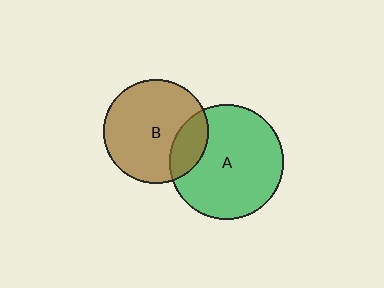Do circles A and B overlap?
Yes.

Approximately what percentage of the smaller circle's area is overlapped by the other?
Approximately 20%.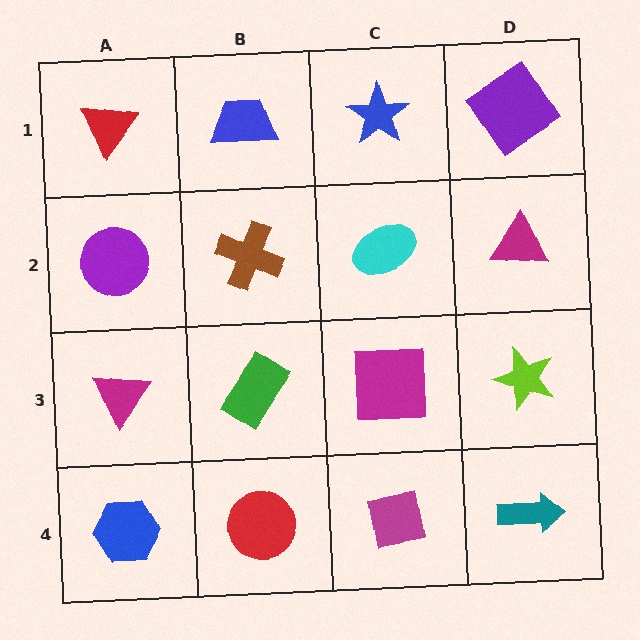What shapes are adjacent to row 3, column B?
A brown cross (row 2, column B), a red circle (row 4, column B), a magenta triangle (row 3, column A), a magenta square (row 3, column C).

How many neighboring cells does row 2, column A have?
3.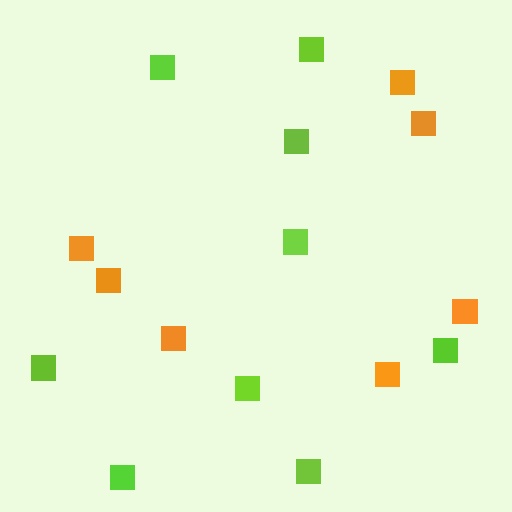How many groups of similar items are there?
There are 2 groups: one group of orange squares (7) and one group of lime squares (9).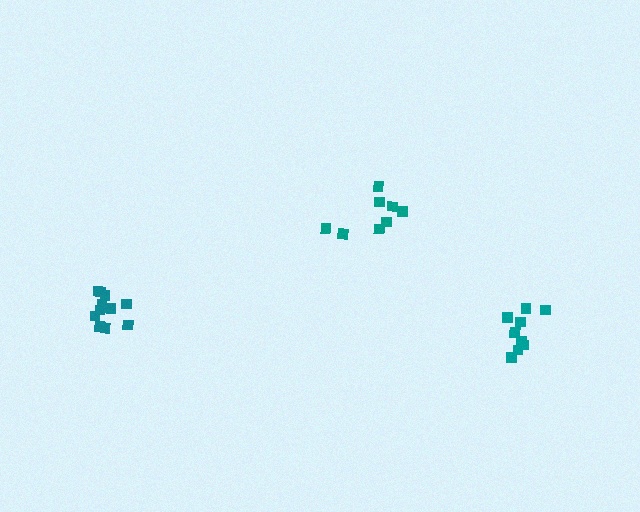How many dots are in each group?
Group 1: 9 dots, Group 2: 11 dots, Group 3: 8 dots (28 total).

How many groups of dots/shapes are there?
There are 3 groups.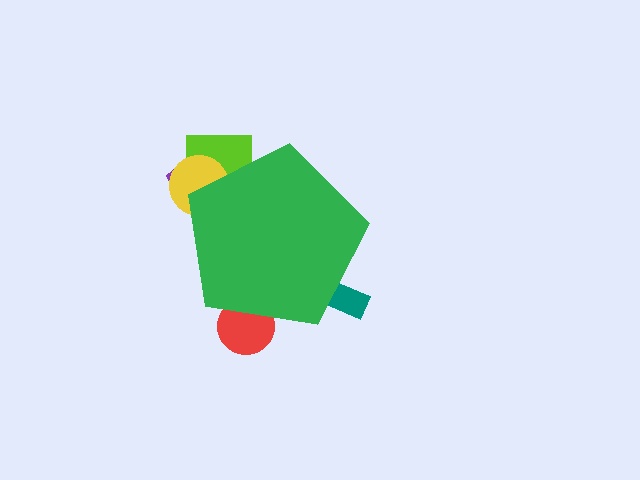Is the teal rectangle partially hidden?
Yes, the teal rectangle is partially hidden behind the green pentagon.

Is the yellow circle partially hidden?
Yes, the yellow circle is partially hidden behind the green pentagon.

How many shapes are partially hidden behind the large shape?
5 shapes are partially hidden.